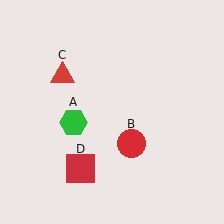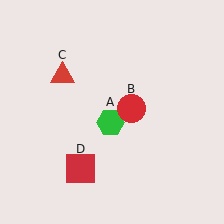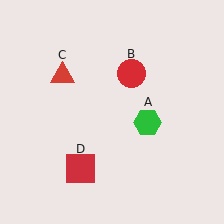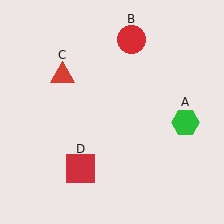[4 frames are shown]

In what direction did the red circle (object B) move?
The red circle (object B) moved up.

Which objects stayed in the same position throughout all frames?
Red triangle (object C) and red square (object D) remained stationary.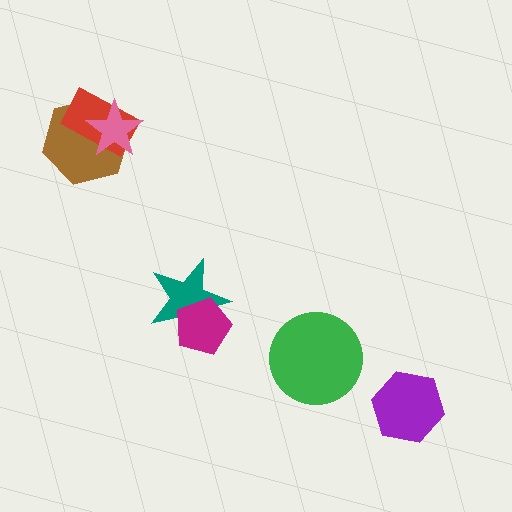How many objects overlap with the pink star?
2 objects overlap with the pink star.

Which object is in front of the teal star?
The magenta pentagon is in front of the teal star.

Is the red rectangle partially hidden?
Yes, it is partially covered by another shape.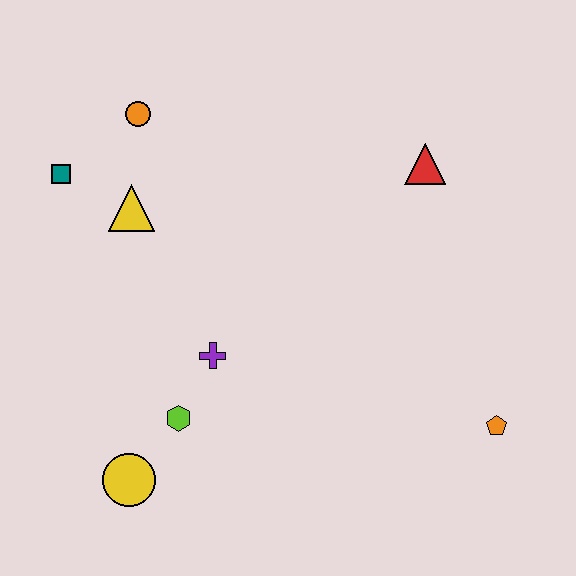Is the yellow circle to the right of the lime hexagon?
No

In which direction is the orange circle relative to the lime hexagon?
The orange circle is above the lime hexagon.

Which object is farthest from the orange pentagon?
The teal square is farthest from the orange pentagon.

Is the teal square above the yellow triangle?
Yes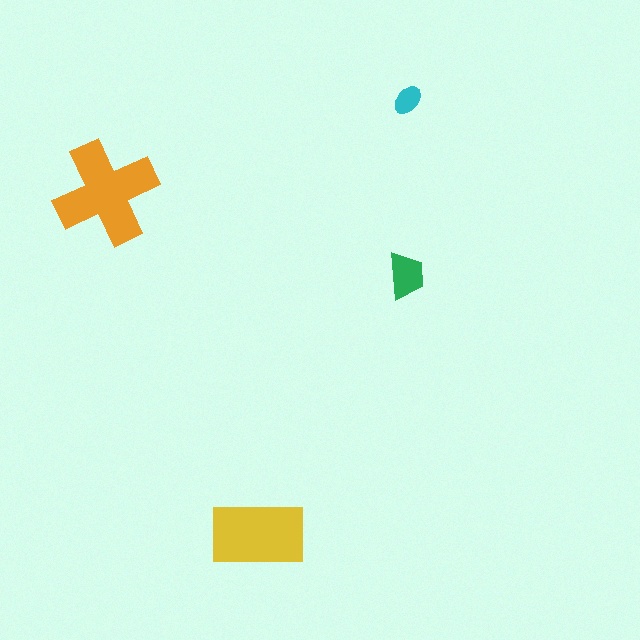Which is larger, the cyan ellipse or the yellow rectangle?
The yellow rectangle.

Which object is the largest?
The orange cross.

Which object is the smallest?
The cyan ellipse.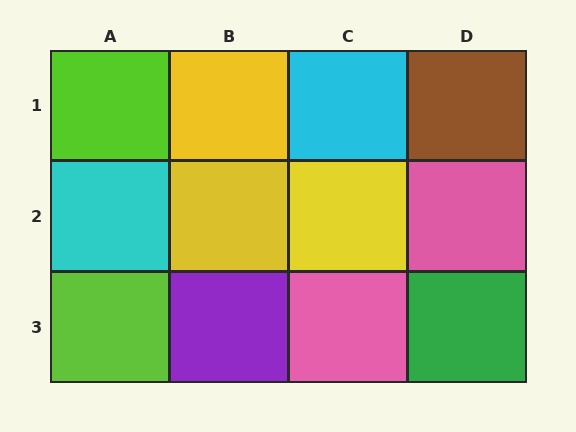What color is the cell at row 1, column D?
Brown.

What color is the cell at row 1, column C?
Cyan.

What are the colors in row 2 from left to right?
Cyan, yellow, yellow, pink.